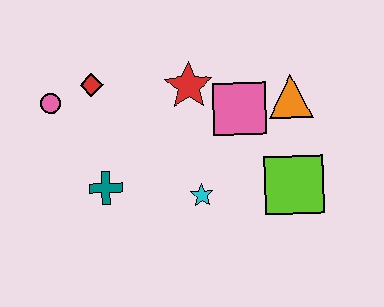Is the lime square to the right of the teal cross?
Yes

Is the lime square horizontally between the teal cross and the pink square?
No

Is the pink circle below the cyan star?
No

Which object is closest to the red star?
The pink square is closest to the red star.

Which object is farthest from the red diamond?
The lime square is farthest from the red diamond.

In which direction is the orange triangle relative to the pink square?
The orange triangle is to the right of the pink square.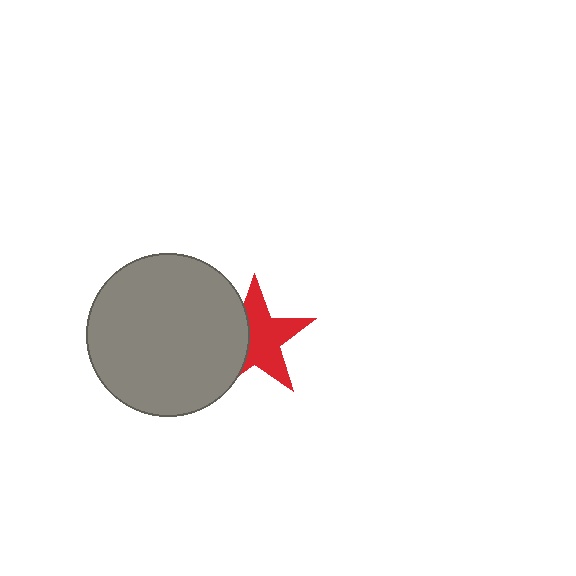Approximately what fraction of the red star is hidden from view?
Roughly 37% of the red star is hidden behind the gray circle.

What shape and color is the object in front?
The object in front is a gray circle.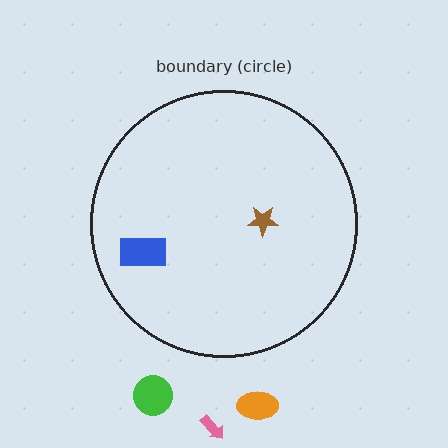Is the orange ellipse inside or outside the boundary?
Outside.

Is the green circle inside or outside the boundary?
Outside.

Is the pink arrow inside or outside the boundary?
Outside.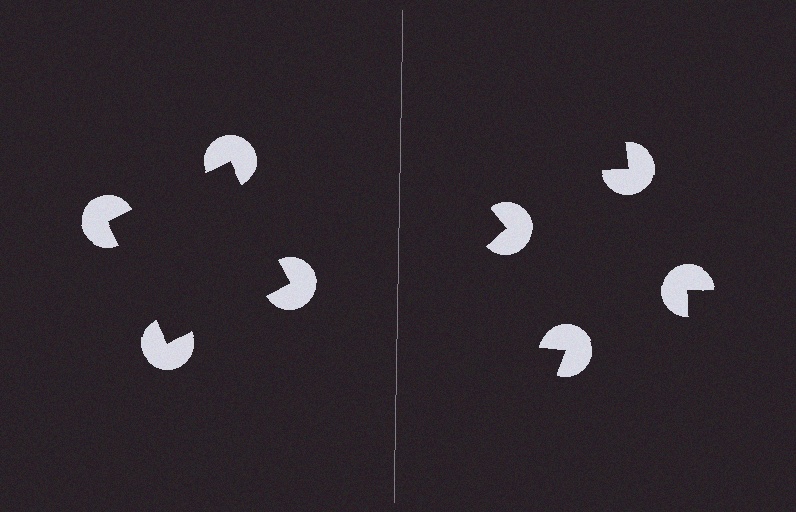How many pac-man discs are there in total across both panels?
8 — 4 on each side.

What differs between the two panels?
The pac-man discs are positioned identically on both sides; only the wedge orientations differ. On the left they align to a square; on the right they are misaligned.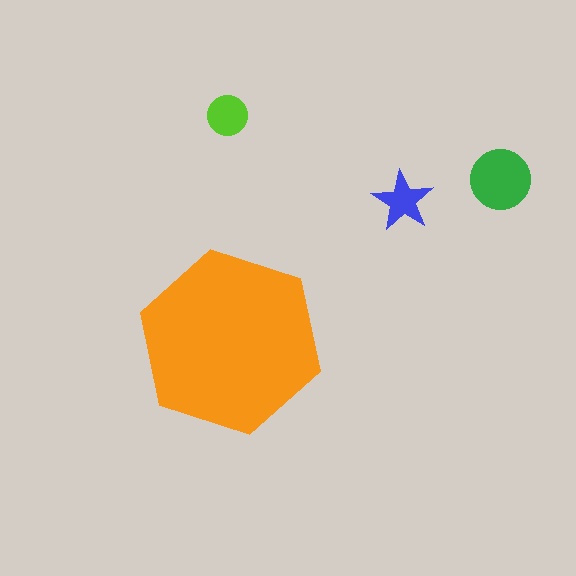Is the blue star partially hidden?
No, the blue star is fully visible.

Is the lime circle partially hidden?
No, the lime circle is fully visible.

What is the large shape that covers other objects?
An orange hexagon.